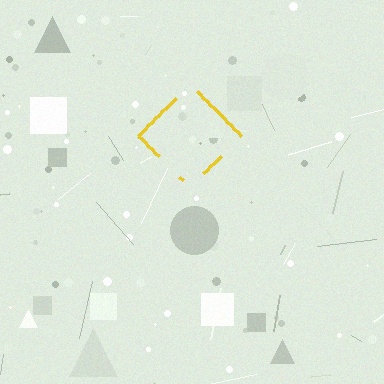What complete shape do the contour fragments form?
The contour fragments form a diamond.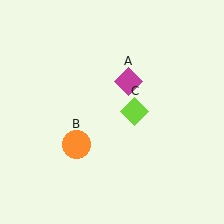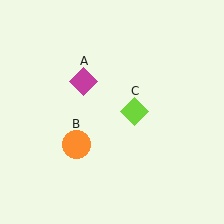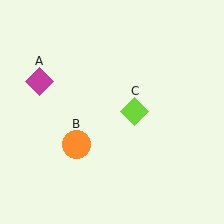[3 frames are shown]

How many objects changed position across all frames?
1 object changed position: magenta diamond (object A).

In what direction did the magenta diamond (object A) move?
The magenta diamond (object A) moved left.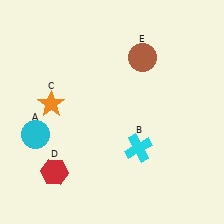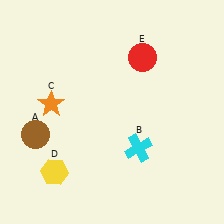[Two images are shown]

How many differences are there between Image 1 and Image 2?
There are 3 differences between the two images.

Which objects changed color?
A changed from cyan to brown. D changed from red to yellow. E changed from brown to red.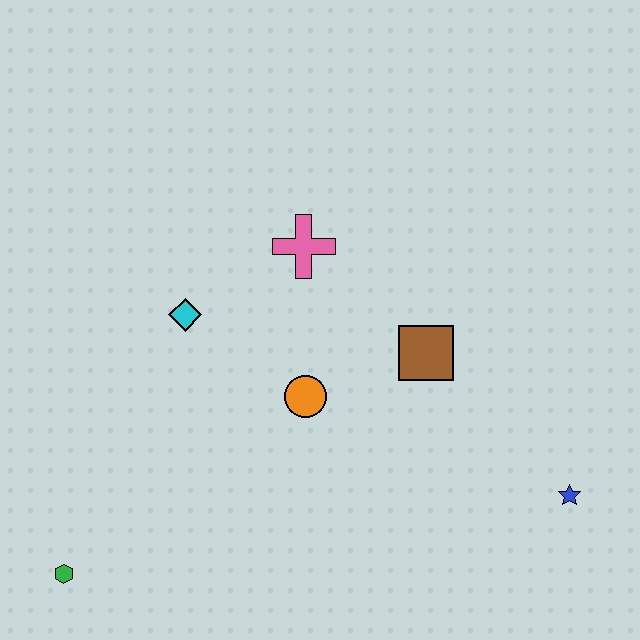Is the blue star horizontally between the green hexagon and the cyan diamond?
No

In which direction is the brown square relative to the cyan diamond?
The brown square is to the right of the cyan diamond.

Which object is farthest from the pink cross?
The green hexagon is farthest from the pink cross.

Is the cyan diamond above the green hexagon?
Yes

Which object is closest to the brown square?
The orange circle is closest to the brown square.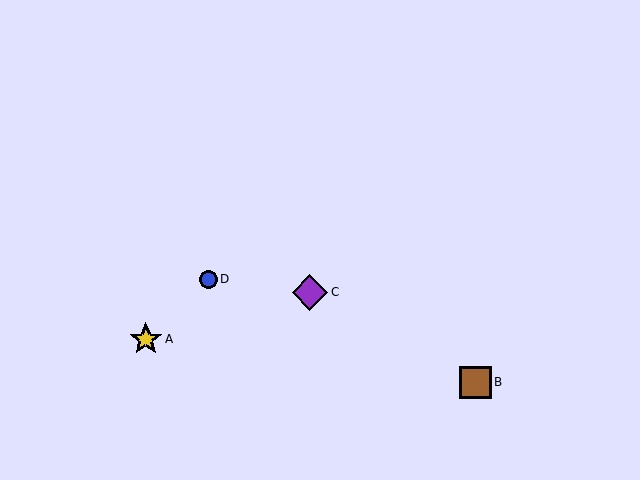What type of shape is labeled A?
Shape A is a yellow star.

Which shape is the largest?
The purple diamond (labeled C) is the largest.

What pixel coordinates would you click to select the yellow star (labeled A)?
Click at (146, 339) to select the yellow star A.